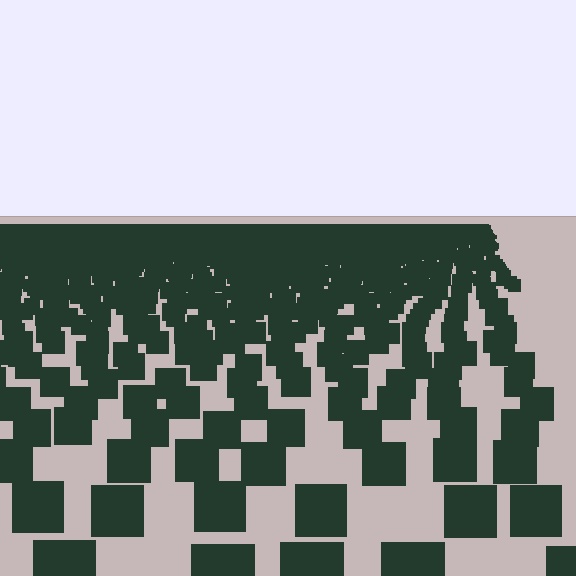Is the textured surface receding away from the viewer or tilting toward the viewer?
The surface is receding away from the viewer. Texture elements get smaller and denser toward the top.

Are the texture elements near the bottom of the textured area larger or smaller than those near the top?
Larger. Near the bottom, elements are closer to the viewer and appear at a bigger on-screen size.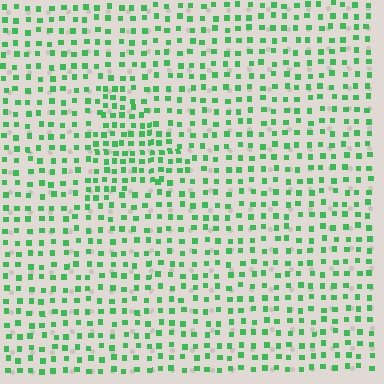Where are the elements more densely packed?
The elements are more densely packed inside the triangle boundary.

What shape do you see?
I see a triangle.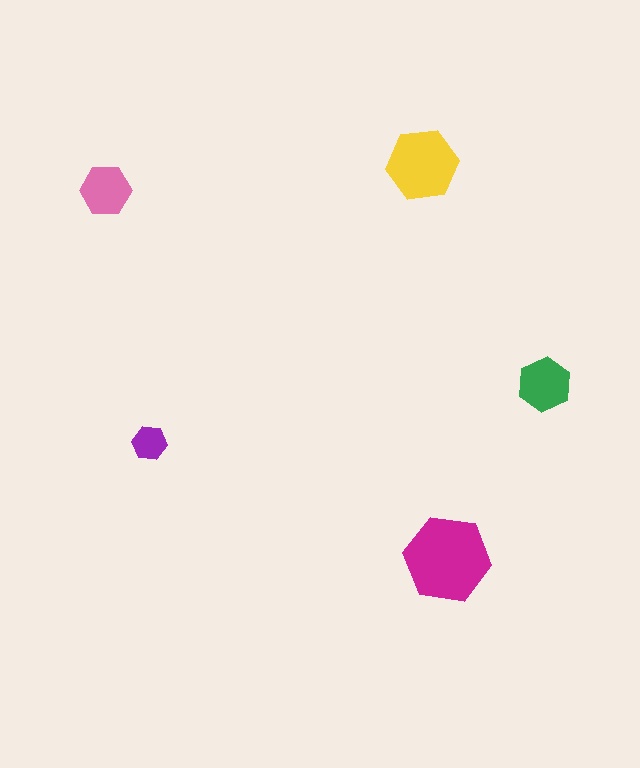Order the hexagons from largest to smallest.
the magenta one, the yellow one, the green one, the pink one, the purple one.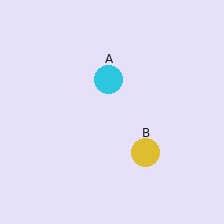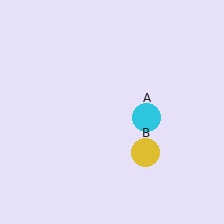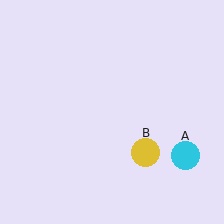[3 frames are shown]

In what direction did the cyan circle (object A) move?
The cyan circle (object A) moved down and to the right.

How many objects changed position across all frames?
1 object changed position: cyan circle (object A).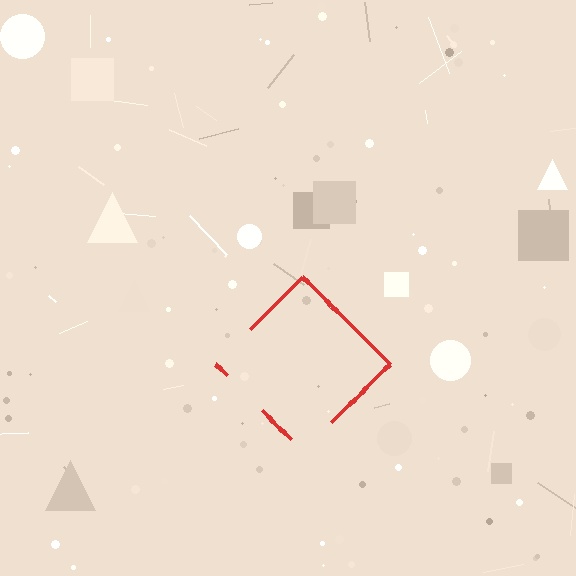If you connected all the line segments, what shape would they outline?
They would outline a diamond.